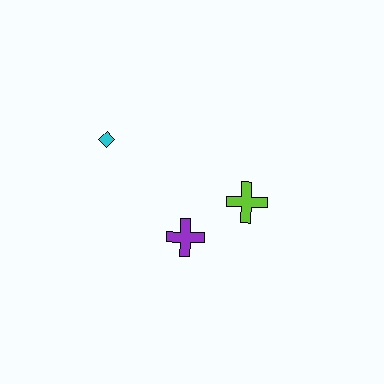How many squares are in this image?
There are no squares.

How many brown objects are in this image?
There are no brown objects.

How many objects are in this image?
There are 3 objects.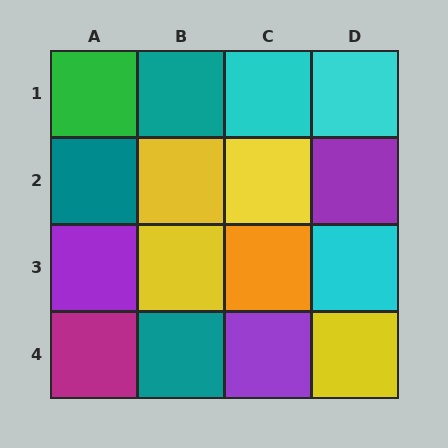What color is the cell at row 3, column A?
Purple.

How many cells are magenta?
1 cell is magenta.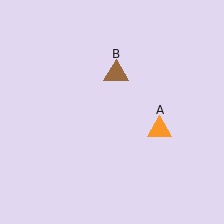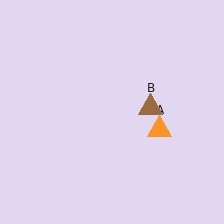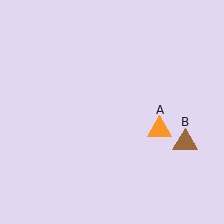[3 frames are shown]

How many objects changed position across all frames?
1 object changed position: brown triangle (object B).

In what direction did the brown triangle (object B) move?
The brown triangle (object B) moved down and to the right.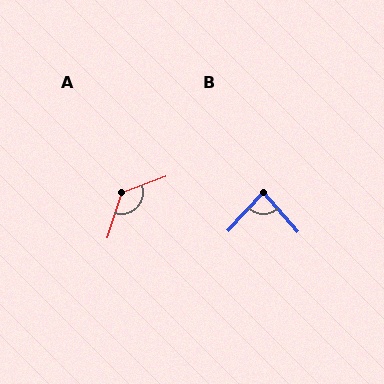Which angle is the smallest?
B, at approximately 84 degrees.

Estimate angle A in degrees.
Approximately 129 degrees.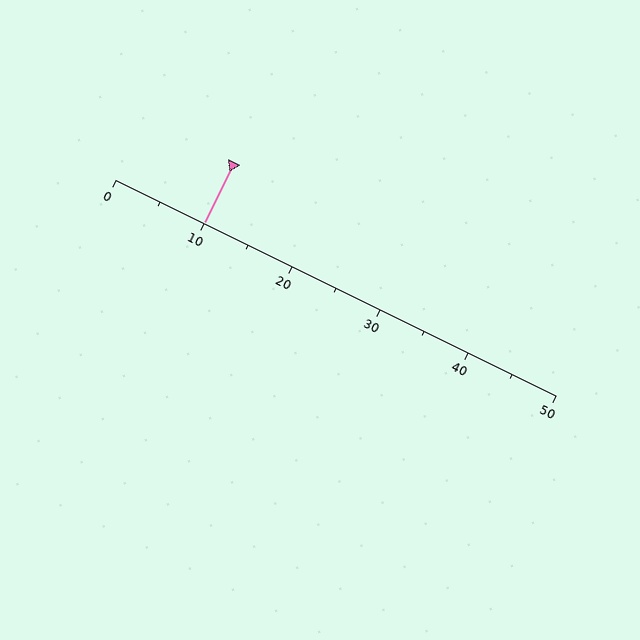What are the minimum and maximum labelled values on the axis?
The axis runs from 0 to 50.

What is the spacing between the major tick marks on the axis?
The major ticks are spaced 10 apart.